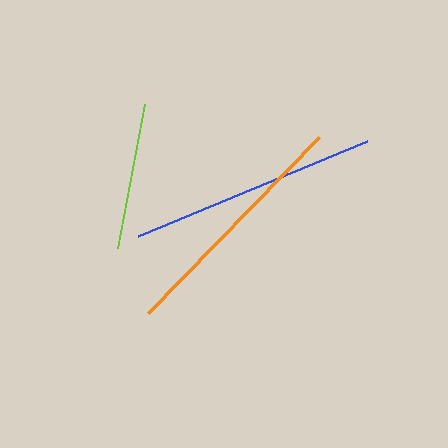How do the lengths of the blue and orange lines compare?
The blue and orange lines are approximately the same length.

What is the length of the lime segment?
The lime segment is approximately 147 pixels long.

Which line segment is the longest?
The blue line is the longest at approximately 248 pixels.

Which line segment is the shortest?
The lime line is the shortest at approximately 147 pixels.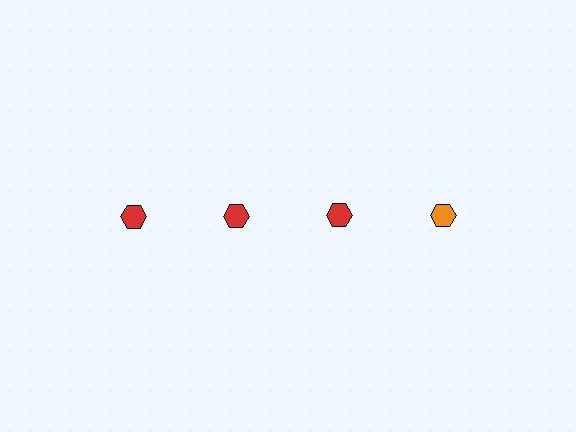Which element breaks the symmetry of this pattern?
The orange hexagon in the top row, second from right column breaks the symmetry. All other shapes are red hexagons.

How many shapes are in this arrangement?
There are 4 shapes arranged in a grid pattern.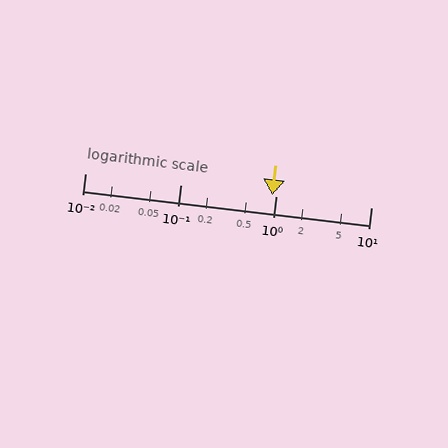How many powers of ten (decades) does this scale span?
The scale spans 3 decades, from 0.01 to 10.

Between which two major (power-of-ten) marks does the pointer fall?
The pointer is between 0.1 and 1.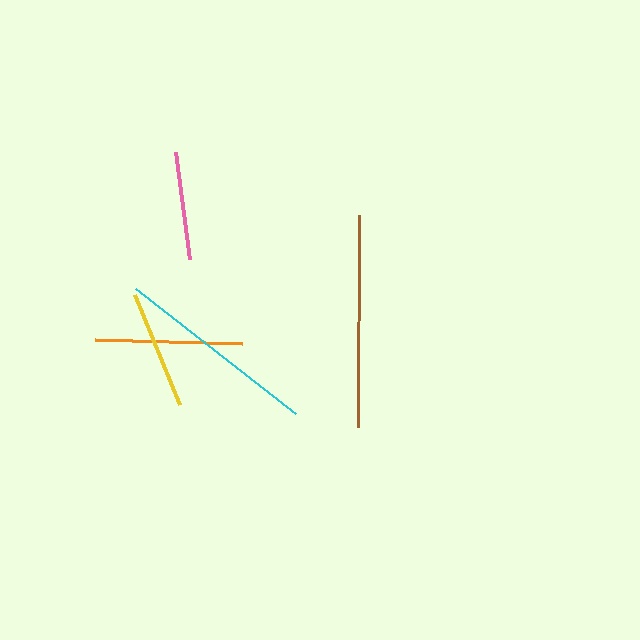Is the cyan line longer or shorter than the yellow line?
The cyan line is longer than the yellow line.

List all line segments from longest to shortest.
From longest to shortest: brown, cyan, orange, yellow, pink.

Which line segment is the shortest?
The pink line is the shortest at approximately 108 pixels.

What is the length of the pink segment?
The pink segment is approximately 108 pixels long.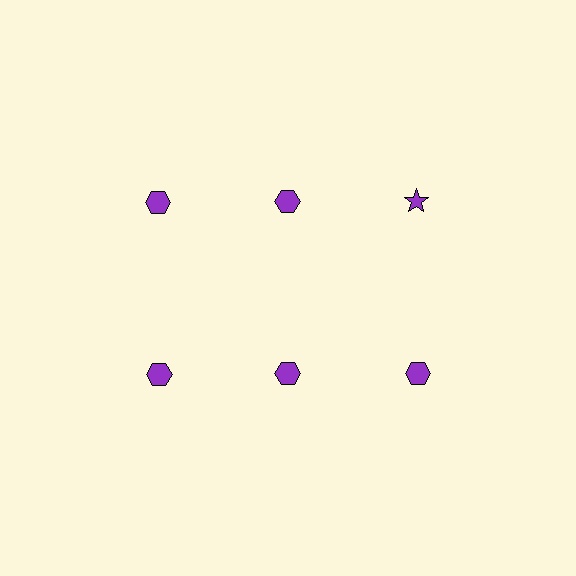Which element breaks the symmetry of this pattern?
The purple star in the top row, center column breaks the symmetry. All other shapes are purple hexagons.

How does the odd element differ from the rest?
It has a different shape: star instead of hexagon.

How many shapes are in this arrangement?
There are 6 shapes arranged in a grid pattern.